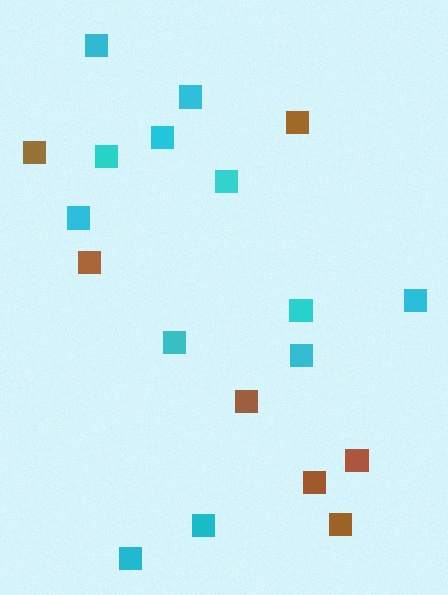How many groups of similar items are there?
There are 2 groups: one group of cyan squares (12) and one group of brown squares (7).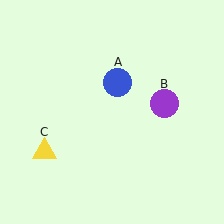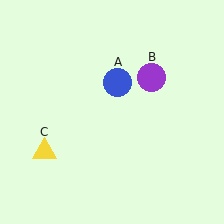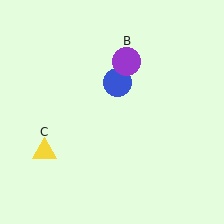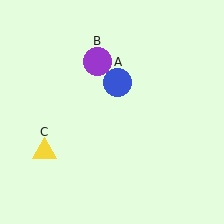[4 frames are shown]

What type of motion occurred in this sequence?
The purple circle (object B) rotated counterclockwise around the center of the scene.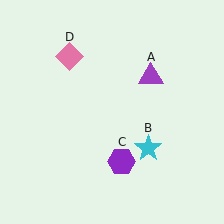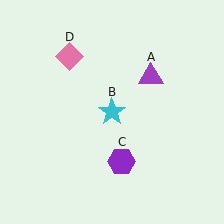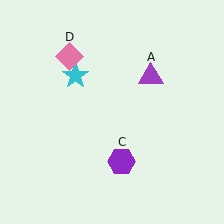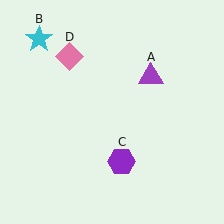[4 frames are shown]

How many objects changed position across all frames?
1 object changed position: cyan star (object B).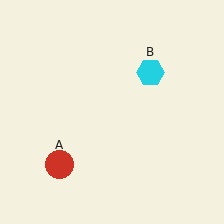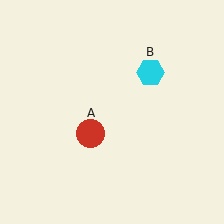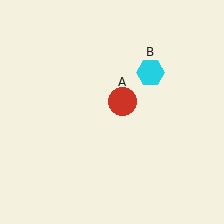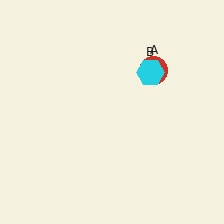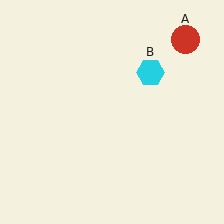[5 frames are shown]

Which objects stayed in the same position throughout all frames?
Cyan hexagon (object B) remained stationary.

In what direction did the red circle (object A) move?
The red circle (object A) moved up and to the right.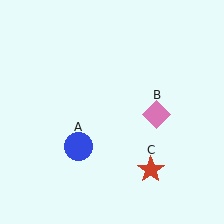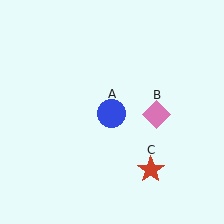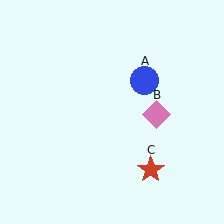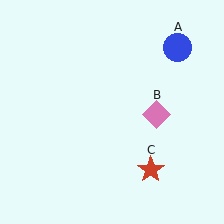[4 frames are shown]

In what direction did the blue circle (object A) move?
The blue circle (object A) moved up and to the right.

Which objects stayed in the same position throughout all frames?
Pink diamond (object B) and red star (object C) remained stationary.